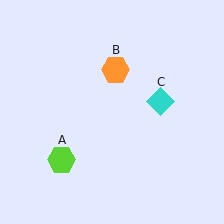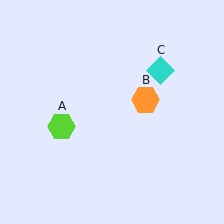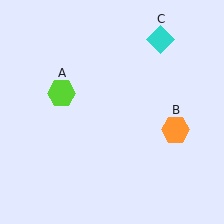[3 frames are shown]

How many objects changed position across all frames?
3 objects changed position: lime hexagon (object A), orange hexagon (object B), cyan diamond (object C).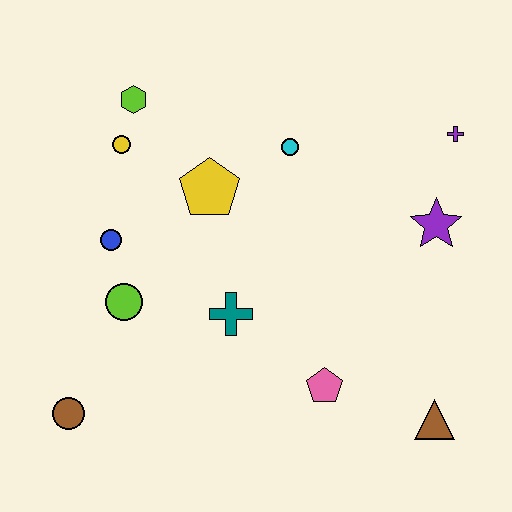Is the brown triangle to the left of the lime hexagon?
No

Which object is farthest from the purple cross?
The brown circle is farthest from the purple cross.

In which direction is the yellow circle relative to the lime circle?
The yellow circle is above the lime circle.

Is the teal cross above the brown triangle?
Yes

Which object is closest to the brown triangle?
The pink pentagon is closest to the brown triangle.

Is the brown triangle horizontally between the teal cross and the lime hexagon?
No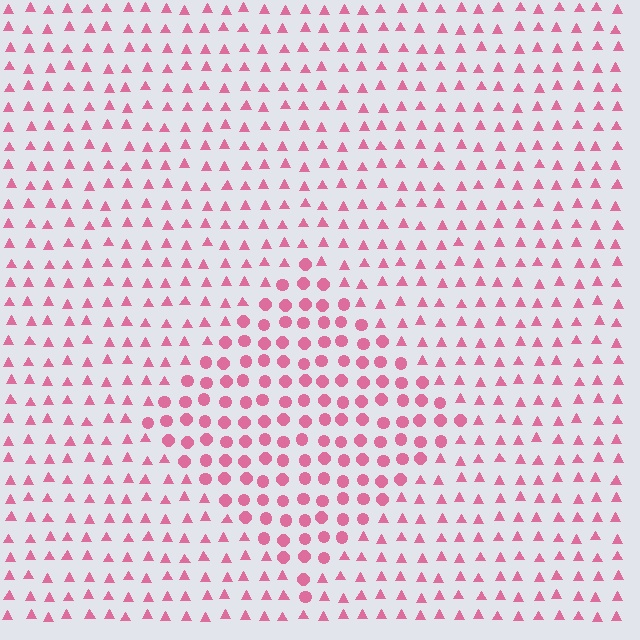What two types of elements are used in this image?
The image uses circles inside the diamond region and triangles outside it.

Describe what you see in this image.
The image is filled with small pink elements arranged in a uniform grid. A diamond-shaped region contains circles, while the surrounding area contains triangles. The boundary is defined purely by the change in element shape.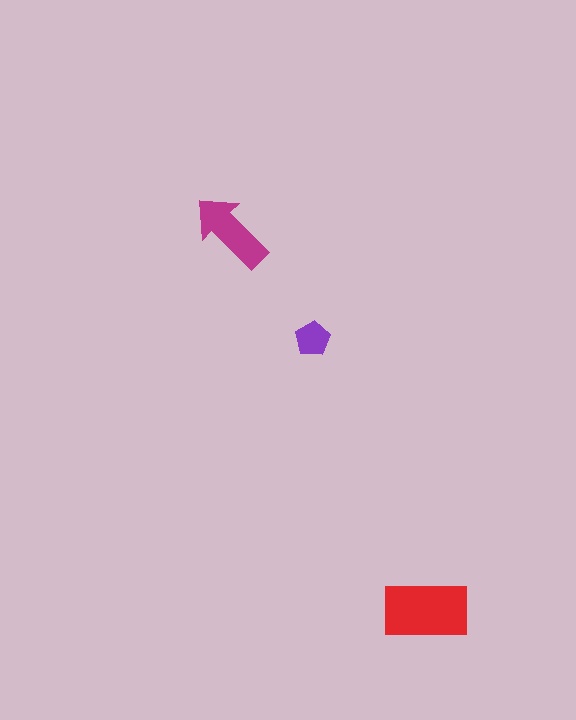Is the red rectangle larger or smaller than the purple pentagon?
Larger.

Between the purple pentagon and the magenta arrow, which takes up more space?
The magenta arrow.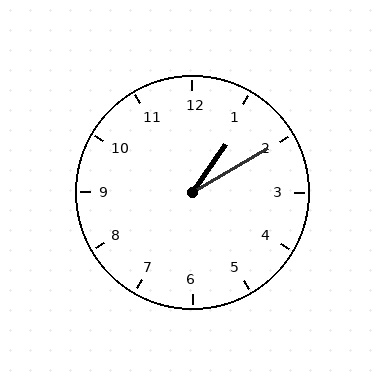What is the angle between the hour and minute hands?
Approximately 25 degrees.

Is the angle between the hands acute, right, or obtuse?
It is acute.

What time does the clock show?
1:10.